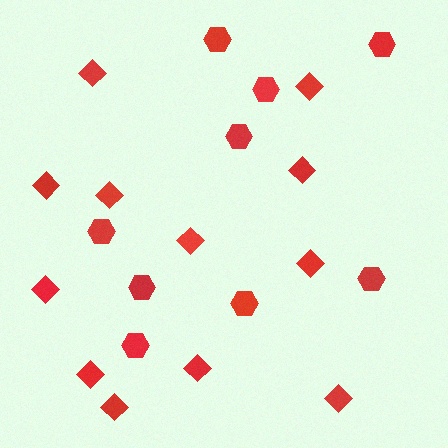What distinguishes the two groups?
There are 2 groups: one group of hexagons (9) and one group of diamonds (12).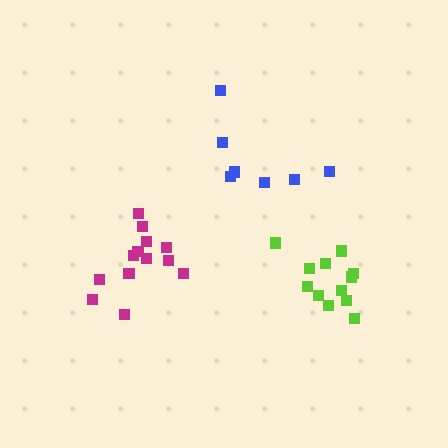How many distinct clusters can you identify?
There are 3 distinct clusters.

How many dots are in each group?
Group 1: 12 dots, Group 2: 7 dots, Group 3: 13 dots (32 total).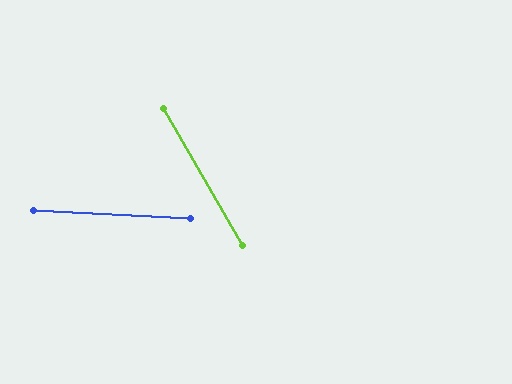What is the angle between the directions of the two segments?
Approximately 57 degrees.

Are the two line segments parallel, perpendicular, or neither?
Neither parallel nor perpendicular — they differ by about 57°.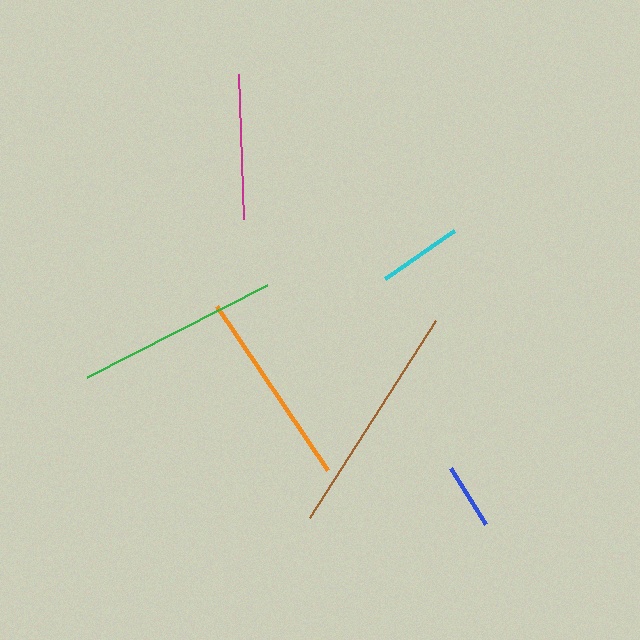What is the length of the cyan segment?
The cyan segment is approximately 85 pixels long.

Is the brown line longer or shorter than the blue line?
The brown line is longer than the blue line.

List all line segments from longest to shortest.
From longest to shortest: brown, green, orange, magenta, cyan, blue.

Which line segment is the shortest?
The blue line is the shortest at approximately 66 pixels.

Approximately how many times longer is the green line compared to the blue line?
The green line is approximately 3.1 times the length of the blue line.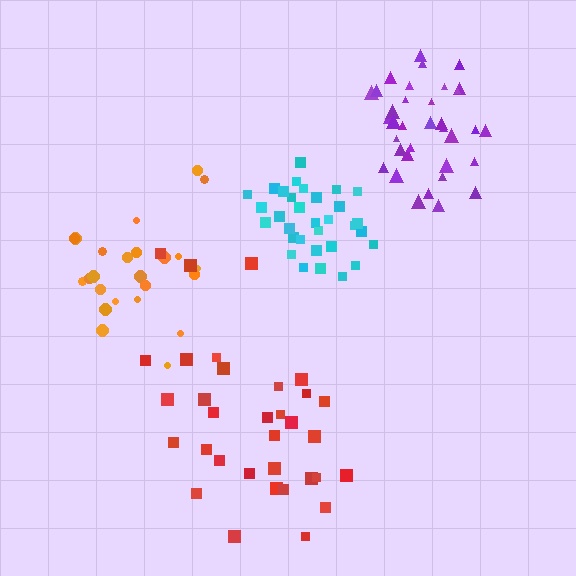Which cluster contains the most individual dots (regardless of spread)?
Purple (35).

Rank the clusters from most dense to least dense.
cyan, purple, orange, red.